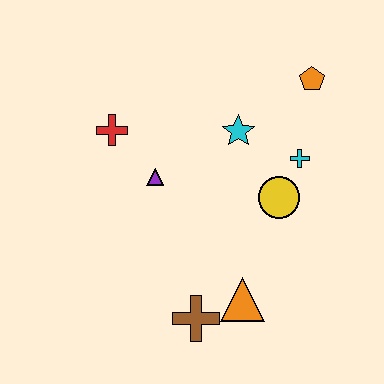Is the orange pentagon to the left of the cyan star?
No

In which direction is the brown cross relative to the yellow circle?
The brown cross is below the yellow circle.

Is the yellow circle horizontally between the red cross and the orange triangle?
No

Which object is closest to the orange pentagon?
The cyan cross is closest to the orange pentagon.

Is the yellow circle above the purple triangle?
No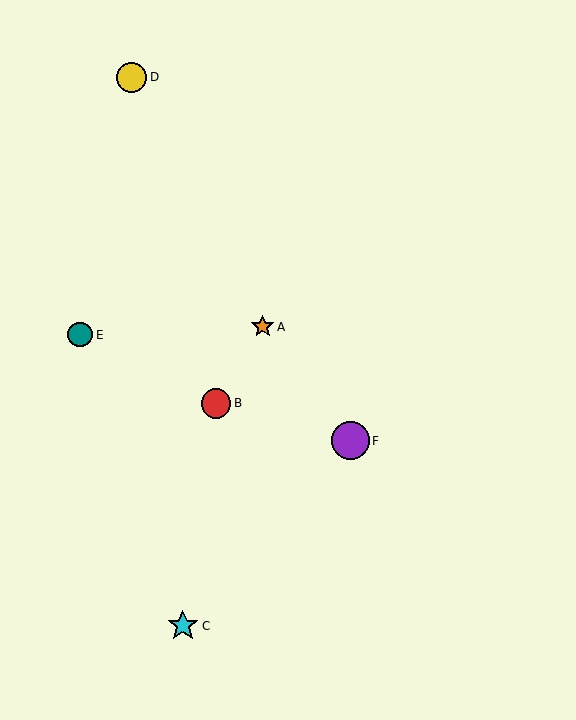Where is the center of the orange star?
The center of the orange star is at (263, 327).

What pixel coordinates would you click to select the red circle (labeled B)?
Click at (216, 403) to select the red circle B.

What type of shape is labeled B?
Shape B is a red circle.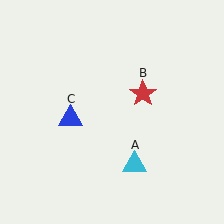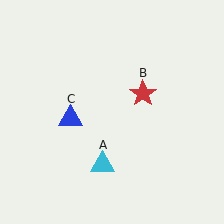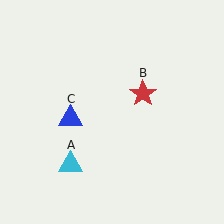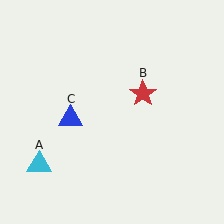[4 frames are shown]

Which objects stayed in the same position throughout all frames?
Red star (object B) and blue triangle (object C) remained stationary.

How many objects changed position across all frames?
1 object changed position: cyan triangle (object A).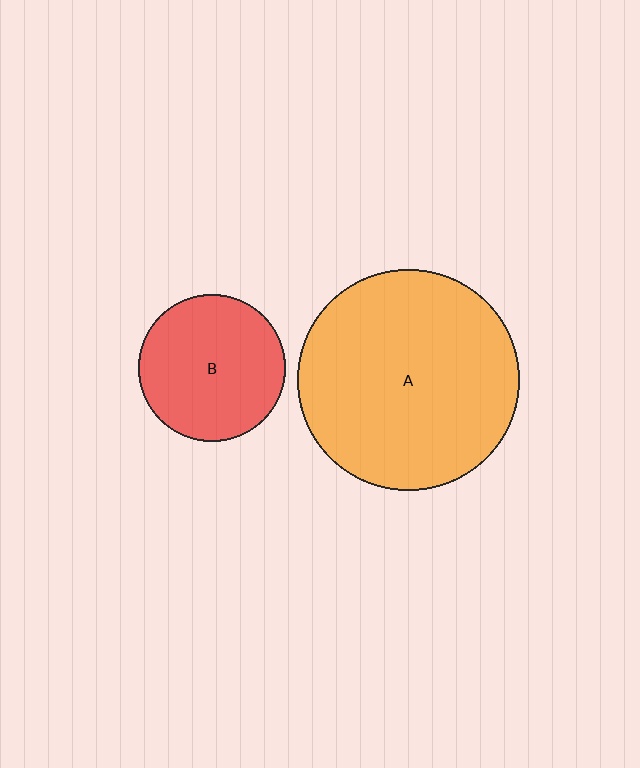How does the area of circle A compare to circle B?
Approximately 2.3 times.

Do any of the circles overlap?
No, none of the circles overlap.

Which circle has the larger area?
Circle A (orange).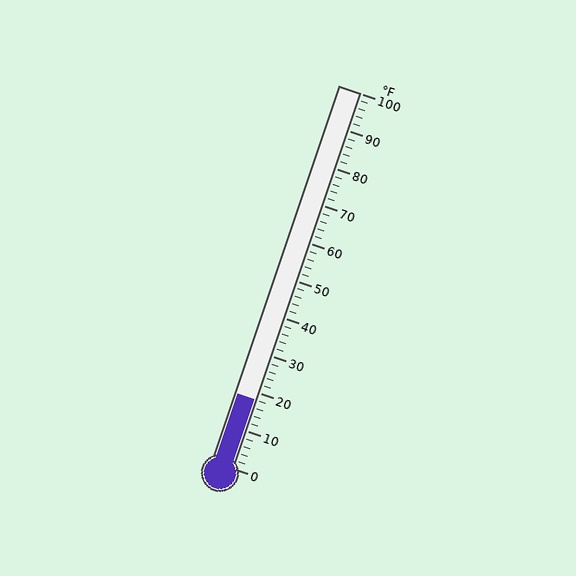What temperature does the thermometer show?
The thermometer shows approximately 18°F.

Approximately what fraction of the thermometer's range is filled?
The thermometer is filled to approximately 20% of its range.